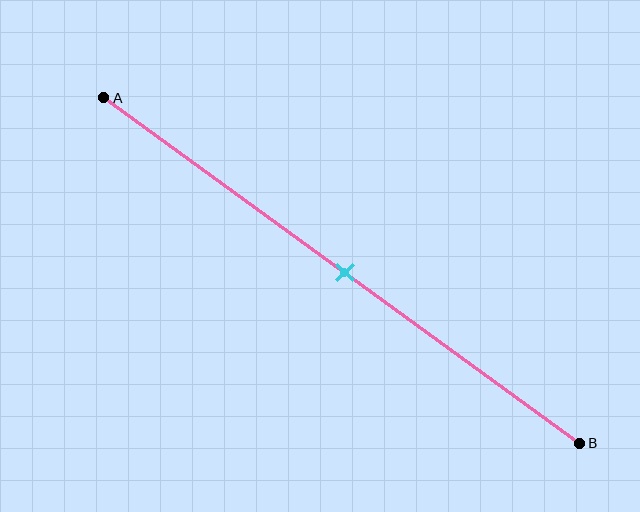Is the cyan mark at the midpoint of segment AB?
Yes, the mark is approximately at the midpoint.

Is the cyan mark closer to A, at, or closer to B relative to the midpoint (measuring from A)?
The cyan mark is approximately at the midpoint of segment AB.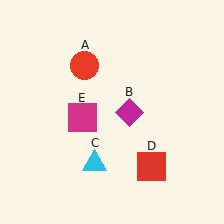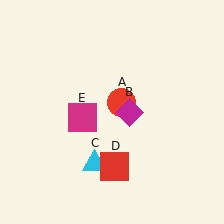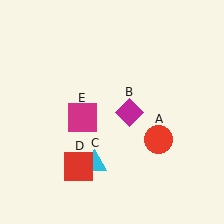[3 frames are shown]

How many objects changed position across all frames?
2 objects changed position: red circle (object A), red square (object D).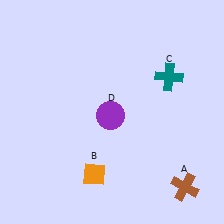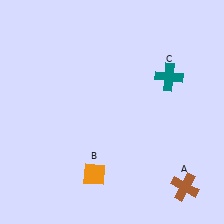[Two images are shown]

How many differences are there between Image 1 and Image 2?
There is 1 difference between the two images.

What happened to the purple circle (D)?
The purple circle (D) was removed in Image 2. It was in the bottom-left area of Image 1.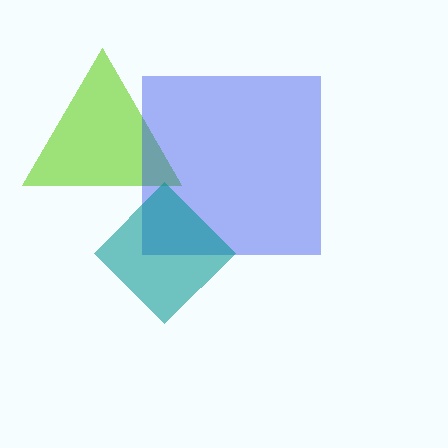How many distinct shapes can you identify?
There are 3 distinct shapes: a lime triangle, a blue square, a teal diamond.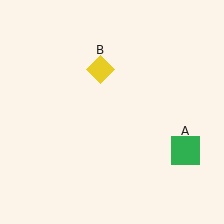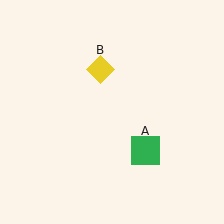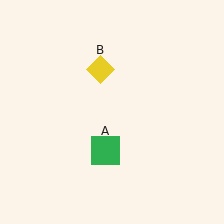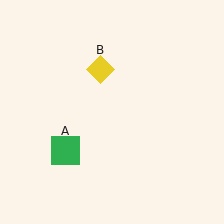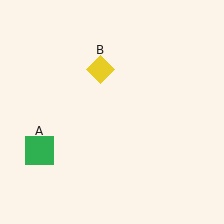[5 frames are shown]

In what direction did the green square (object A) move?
The green square (object A) moved left.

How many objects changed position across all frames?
1 object changed position: green square (object A).